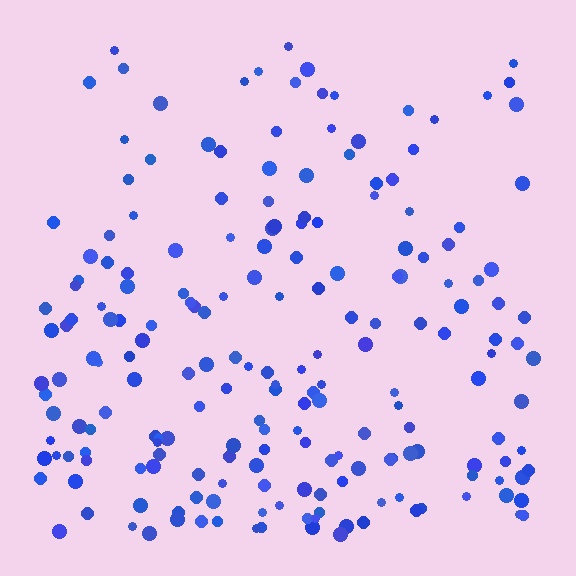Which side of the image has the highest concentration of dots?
The bottom.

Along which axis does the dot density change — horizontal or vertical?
Vertical.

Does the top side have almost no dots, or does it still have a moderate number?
Still a moderate number, just noticeably fewer than the bottom.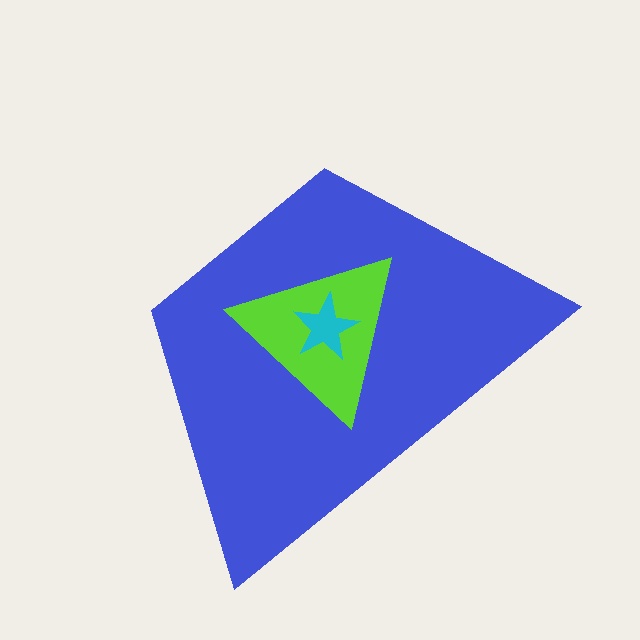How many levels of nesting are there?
3.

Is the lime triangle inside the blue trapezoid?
Yes.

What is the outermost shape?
The blue trapezoid.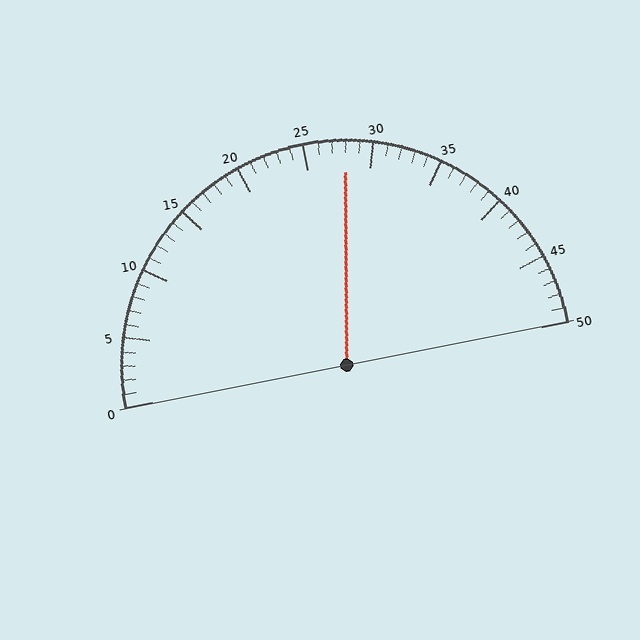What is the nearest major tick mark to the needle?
The nearest major tick mark is 30.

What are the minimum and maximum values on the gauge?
The gauge ranges from 0 to 50.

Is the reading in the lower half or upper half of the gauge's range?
The reading is in the upper half of the range (0 to 50).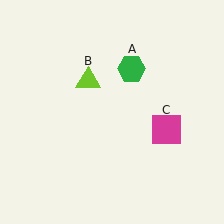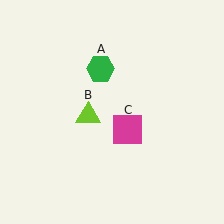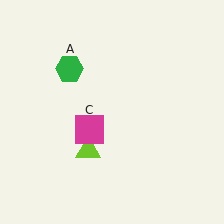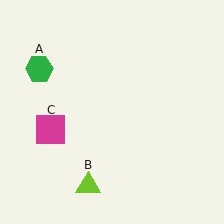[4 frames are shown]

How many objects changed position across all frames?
3 objects changed position: green hexagon (object A), lime triangle (object B), magenta square (object C).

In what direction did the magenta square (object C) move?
The magenta square (object C) moved left.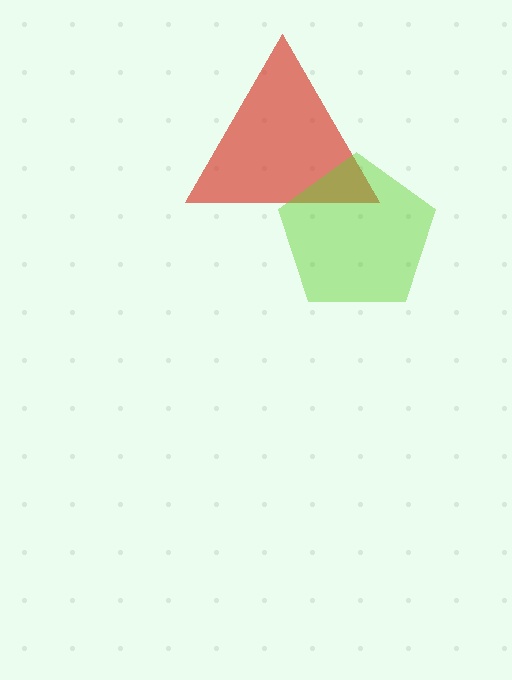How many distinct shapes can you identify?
There are 2 distinct shapes: a red triangle, a lime pentagon.